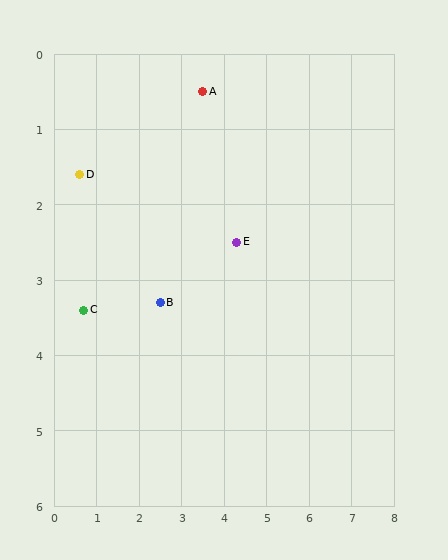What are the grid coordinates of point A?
Point A is at approximately (3.5, 0.5).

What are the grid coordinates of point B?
Point B is at approximately (2.5, 3.3).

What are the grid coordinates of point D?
Point D is at approximately (0.6, 1.6).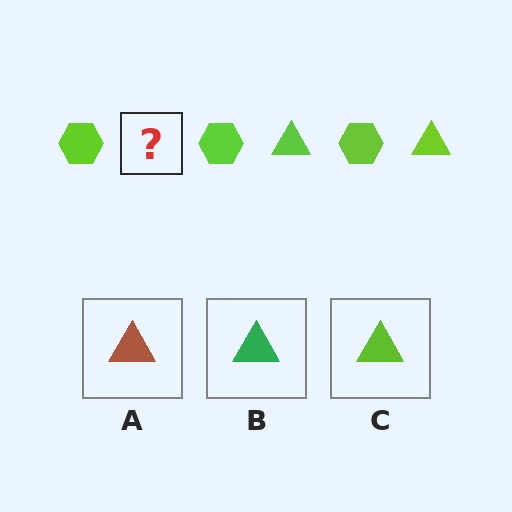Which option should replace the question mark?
Option C.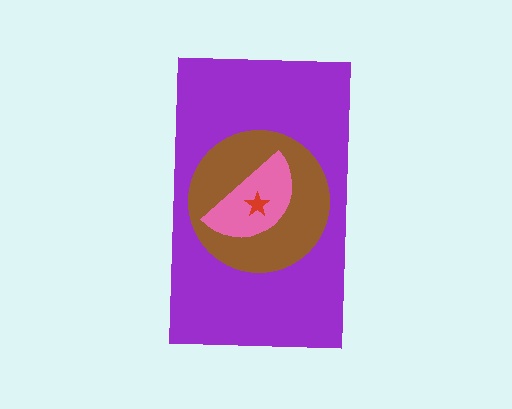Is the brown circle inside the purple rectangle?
Yes.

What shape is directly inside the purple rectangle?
The brown circle.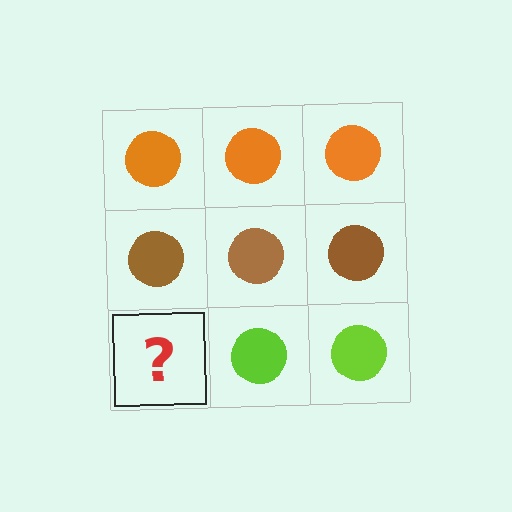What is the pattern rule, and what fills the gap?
The rule is that each row has a consistent color. The gap should be filled with a lime circle.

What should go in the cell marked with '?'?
The missing cell should contain a lime circle.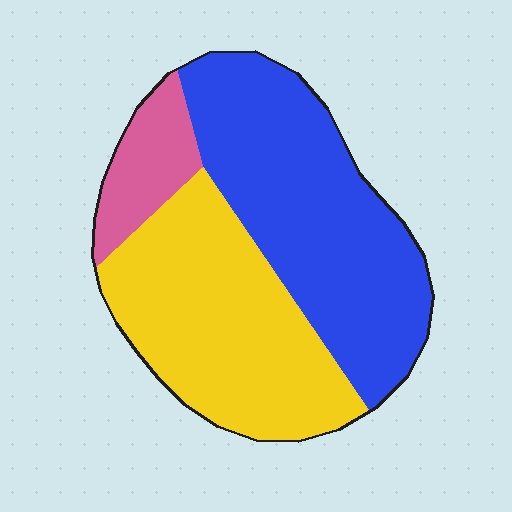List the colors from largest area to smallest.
From largest to smallest: blue, yellow, pink.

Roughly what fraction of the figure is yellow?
Yellow takes up between a quarter and a half of the figure.